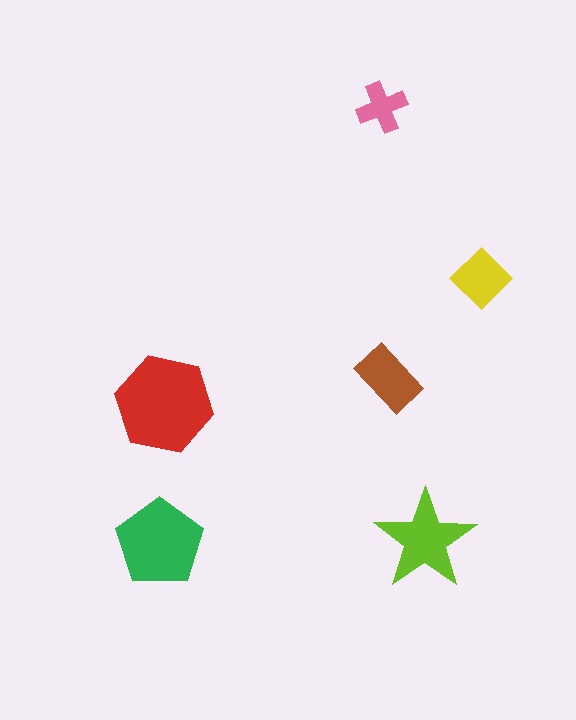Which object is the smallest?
The pink cross.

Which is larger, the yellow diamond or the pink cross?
The yellow diamond.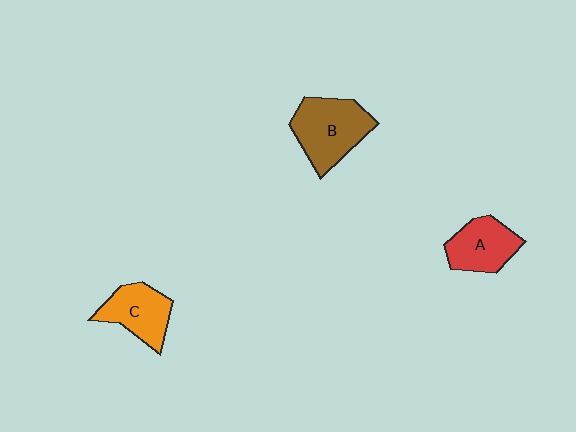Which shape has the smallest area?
Shape A (red).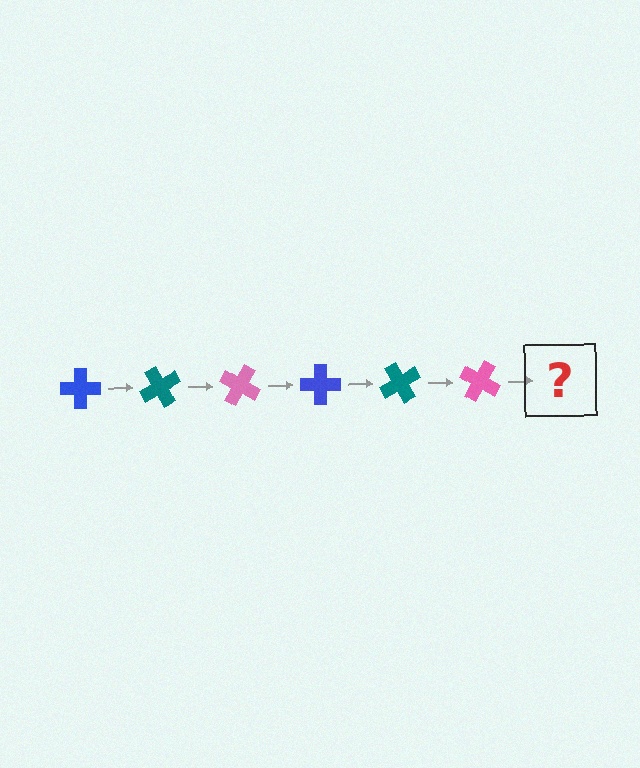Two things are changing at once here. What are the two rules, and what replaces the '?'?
The two rules are that it rotates 60 degrees each step and the color cycles through blue, teal, and pink. The '?' should be a blue cross, rotated 360 degrees from the start.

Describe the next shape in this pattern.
It should be a blue cross, rotated 360 degrees from the start.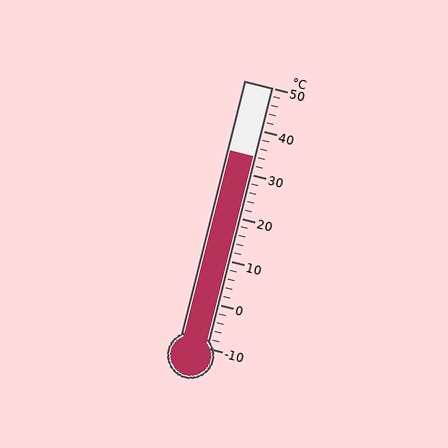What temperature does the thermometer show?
The thermometer shows approximately 34°C.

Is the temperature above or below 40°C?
The temperature is below 40°C.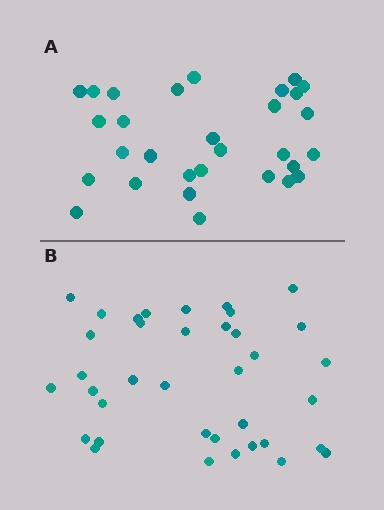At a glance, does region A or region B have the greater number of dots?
Region B (the bottom region) has more dots.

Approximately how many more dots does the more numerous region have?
Region B has roughly 8 or so more dots than region A.